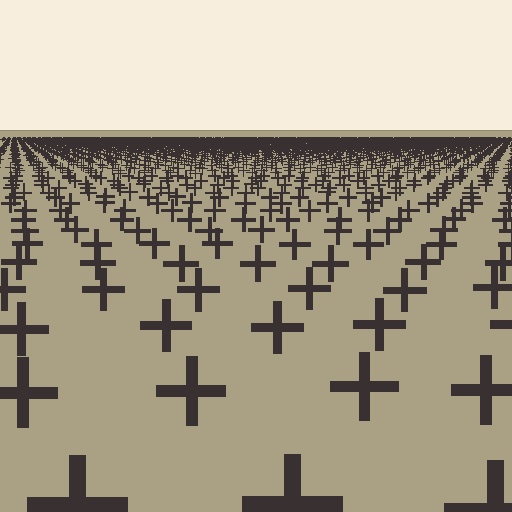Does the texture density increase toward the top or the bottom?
Density increases toward the top.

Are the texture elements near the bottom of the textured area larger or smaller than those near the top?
Larger. Near the bottom, elements are closer to the viewer and appear at a bigger on-screen size.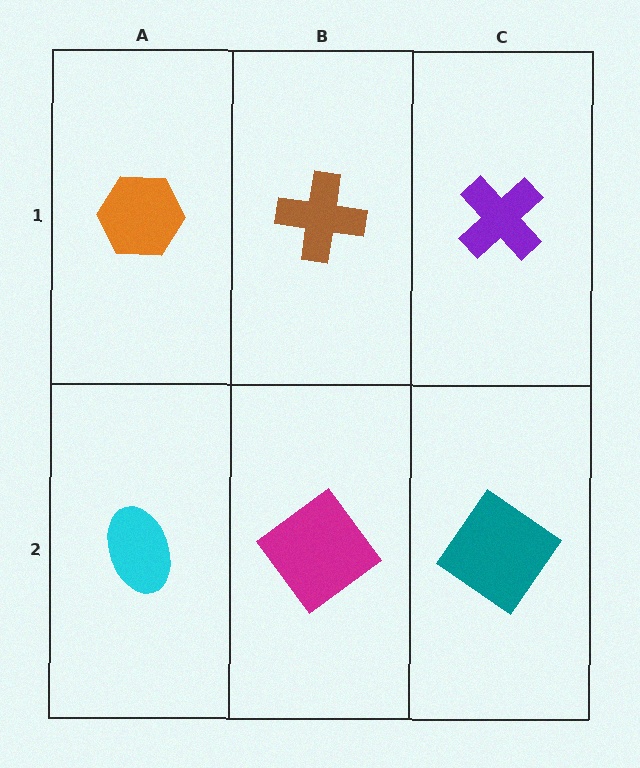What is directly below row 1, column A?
A cyan ellipse.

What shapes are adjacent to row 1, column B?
A magenta diamond (row 2, column B), an orange hexagon (row 1, column A), a purple cross (row 1, column C).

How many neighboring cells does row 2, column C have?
2.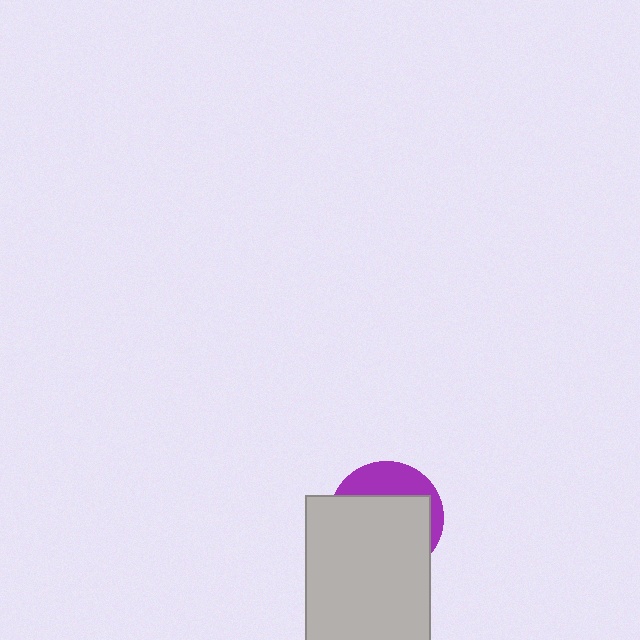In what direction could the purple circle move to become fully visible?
The purple circle could move up. That would shift it out from behind the light gray rectangle entirely.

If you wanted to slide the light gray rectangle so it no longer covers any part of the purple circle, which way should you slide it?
Slide it down — that is the most direct way to separate the two shapes.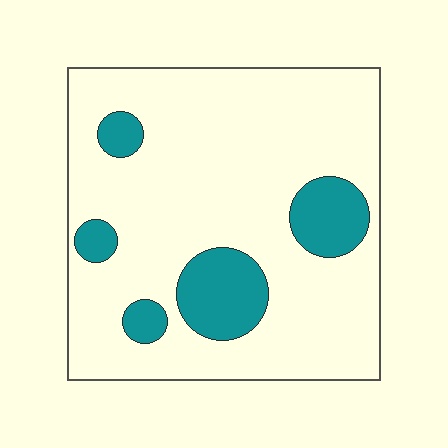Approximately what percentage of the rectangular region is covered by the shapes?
Approximately 15%.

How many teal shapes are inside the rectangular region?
5.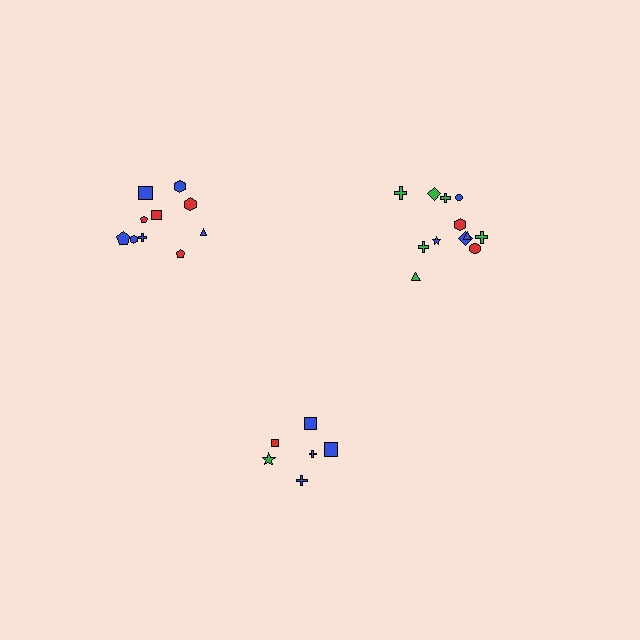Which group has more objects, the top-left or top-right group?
The top-right group.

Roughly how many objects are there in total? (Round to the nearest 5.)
Roughly 30 objects in total.